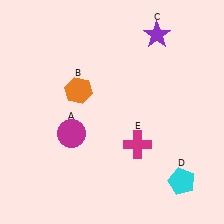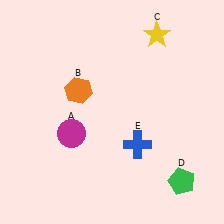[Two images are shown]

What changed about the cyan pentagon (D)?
In Image 1, D is cyan. In Image 2, it changed to green.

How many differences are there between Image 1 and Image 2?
There are 3 differences between the two images.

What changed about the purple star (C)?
In Image 1, C is purple. In Image 2, it changed to yellow.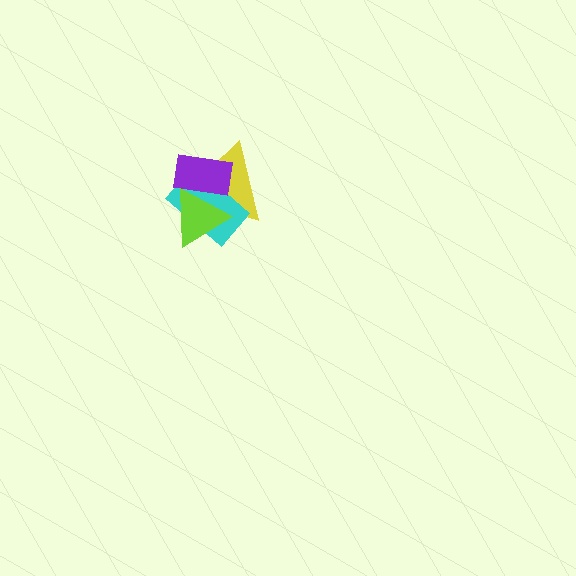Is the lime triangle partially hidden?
No, no other shape covers it.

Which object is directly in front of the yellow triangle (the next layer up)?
The cyan rectangle is directly in front of the yellow triangle.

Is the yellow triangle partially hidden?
Yes, it is partially covered by another shape.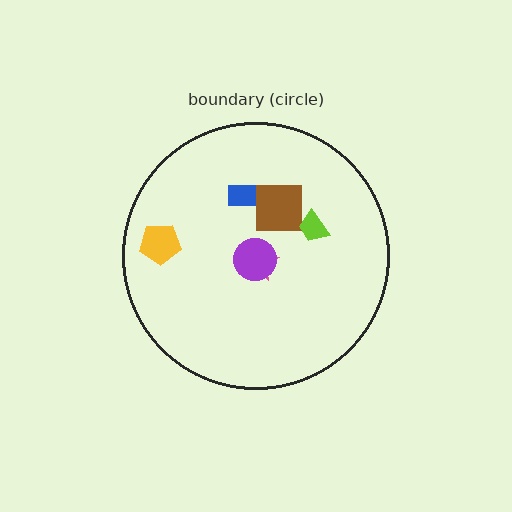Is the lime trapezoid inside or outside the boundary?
Inside.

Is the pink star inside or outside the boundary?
Inside.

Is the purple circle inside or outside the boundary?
Inside.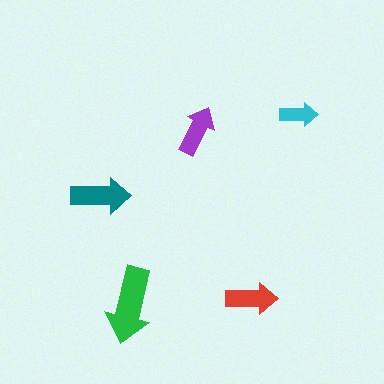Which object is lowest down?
The green arrow is bottommost.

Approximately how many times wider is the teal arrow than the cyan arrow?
About 1.5 times wider.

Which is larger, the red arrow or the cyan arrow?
The red one.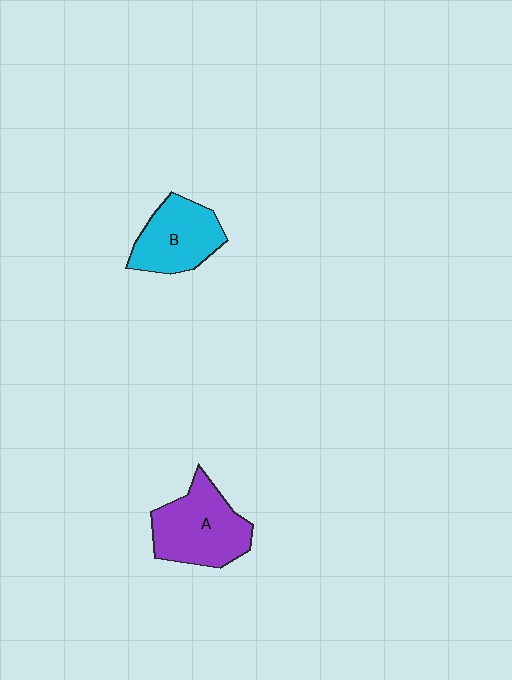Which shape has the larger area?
Shape A (purple).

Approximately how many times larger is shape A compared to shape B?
Approximately 1.2 times.